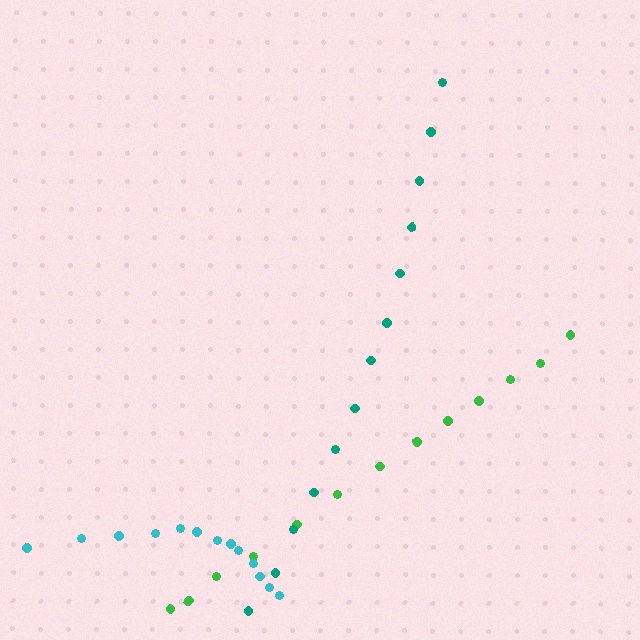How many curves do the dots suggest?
There are 3 distinct paths.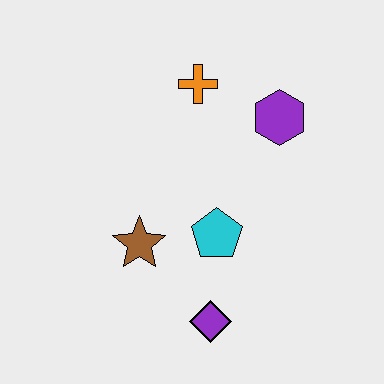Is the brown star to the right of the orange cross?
No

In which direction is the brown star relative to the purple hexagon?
The brown star is to the left of the purple hexagon.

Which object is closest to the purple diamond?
The cyan pentagon is closest to the purple diamond.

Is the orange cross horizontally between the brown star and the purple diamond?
Yes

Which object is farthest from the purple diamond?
The orange cross is farthest from the purple diamond.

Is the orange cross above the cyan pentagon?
Yes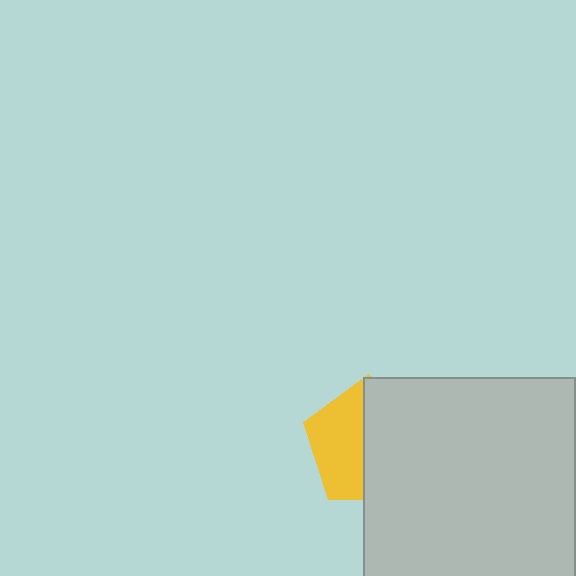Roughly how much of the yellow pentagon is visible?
A small part of it is visible (roughly 44%).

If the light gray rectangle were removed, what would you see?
You would see the complete yellow pentagon.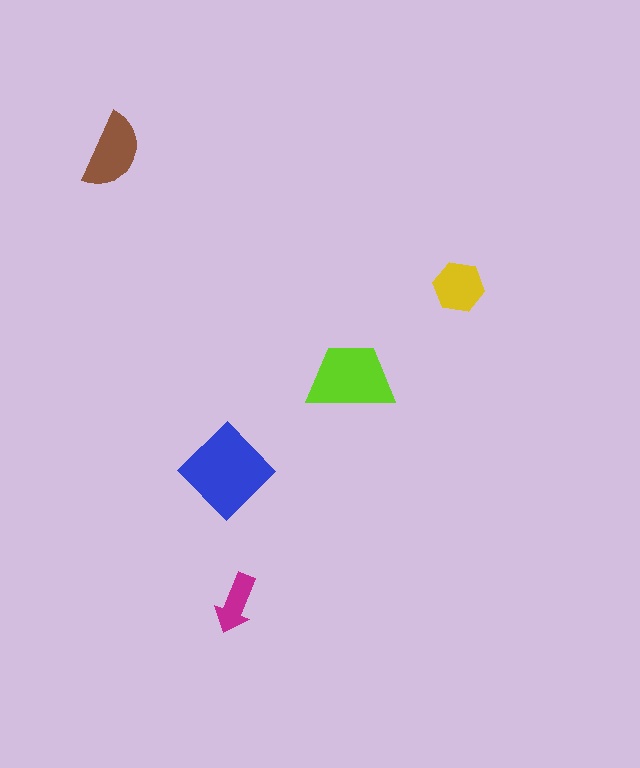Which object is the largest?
The blue diamond.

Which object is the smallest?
The magenta arrow.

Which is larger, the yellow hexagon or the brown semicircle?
The brown semicircle.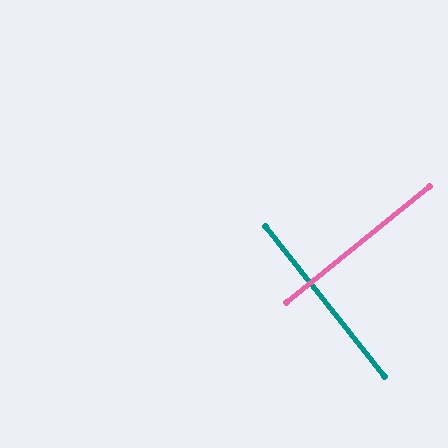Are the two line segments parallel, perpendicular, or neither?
Perpendicular — they meet at approximately 90°.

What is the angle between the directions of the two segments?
Approximately 90 degrees.